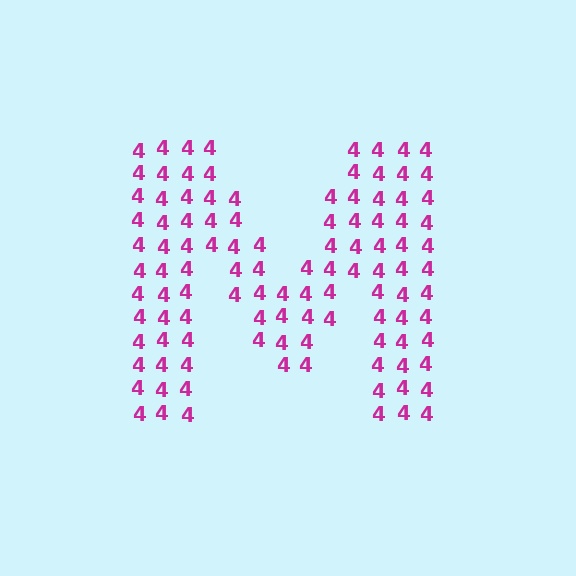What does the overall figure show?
The overall figure shows the letter M.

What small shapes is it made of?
It is made of small digit 4's.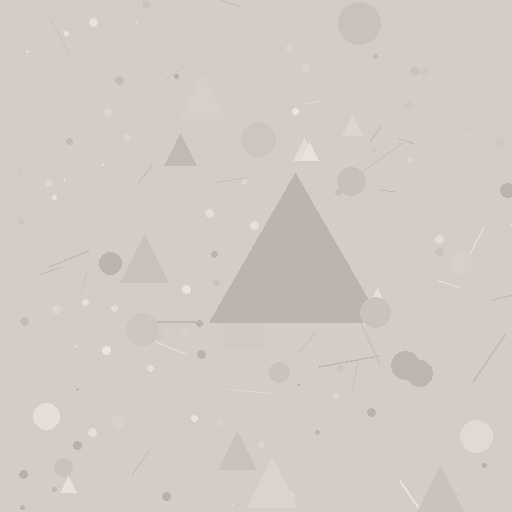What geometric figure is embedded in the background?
A triangle is embedded in the background.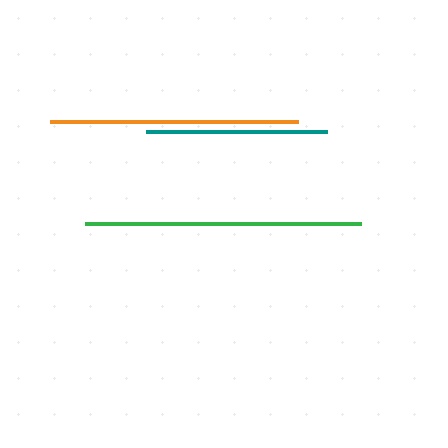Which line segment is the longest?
The green line is the longest at approximately 276 pixels.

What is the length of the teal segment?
The teal segment is approximately 181 pixels long.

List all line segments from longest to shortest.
From longest to shortest: green, orange, teal.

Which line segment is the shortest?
The teal line is the shortest at approximately 181 pixels.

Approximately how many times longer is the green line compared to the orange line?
The green line is approximately 1.1 times the length of the orange line.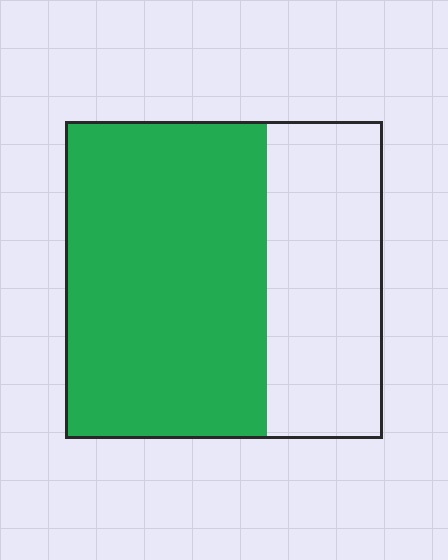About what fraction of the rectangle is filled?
About five eighths (5/8).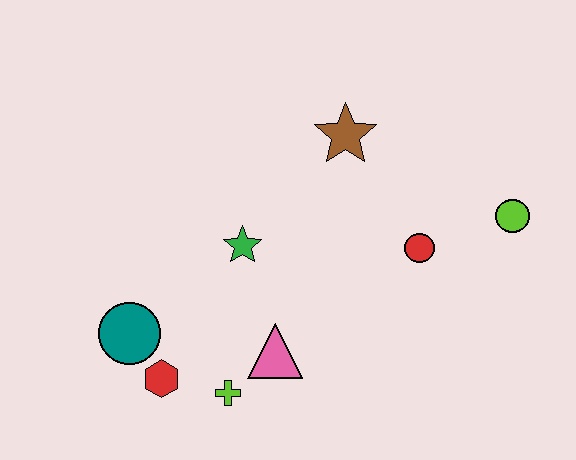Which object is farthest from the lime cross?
The lime circle is farthest from the lime cross.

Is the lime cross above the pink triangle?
No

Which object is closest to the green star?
The pink triangle is closest to the green star.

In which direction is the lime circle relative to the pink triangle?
The lime circle is to the right of the pink triangle.